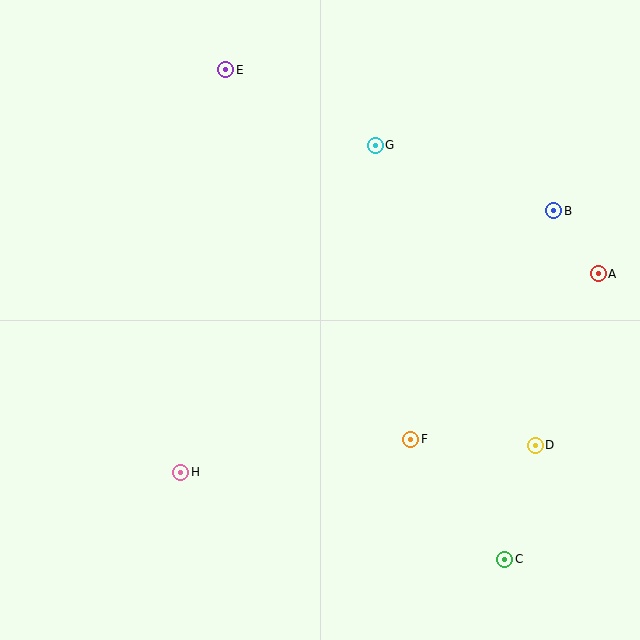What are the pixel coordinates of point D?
Point D is at (535, 445).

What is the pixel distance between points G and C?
The distance between G and C is 434 pixels.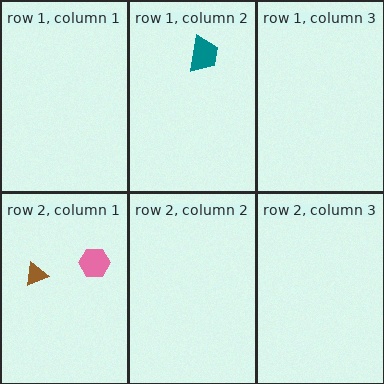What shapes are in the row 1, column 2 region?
The teal trapezoid.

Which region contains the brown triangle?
The row 2, column 1 region.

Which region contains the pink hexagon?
The row 2, column 1 region.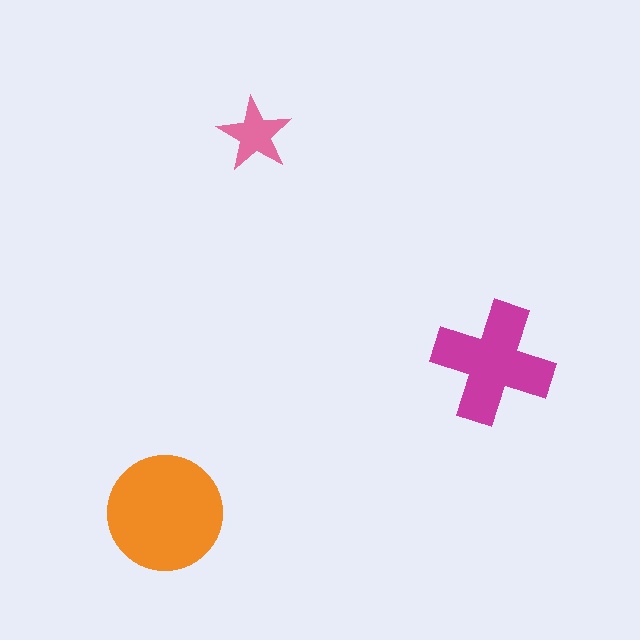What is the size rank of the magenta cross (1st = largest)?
2nd.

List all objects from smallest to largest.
The pink star, the magenta cross, the orange circle.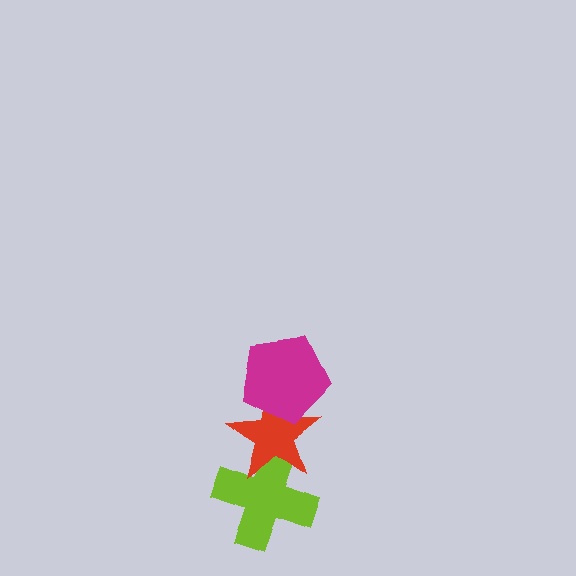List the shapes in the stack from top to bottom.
From top to bottom: the magenta pentagon, the red star, the lime cross.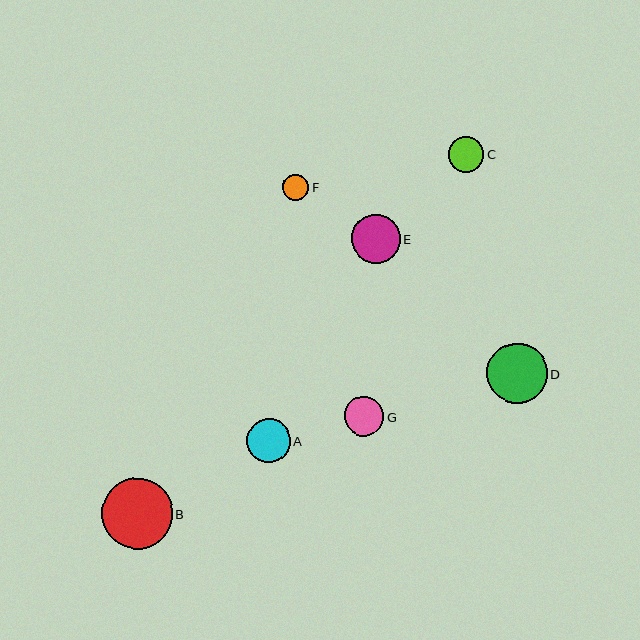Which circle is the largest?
Circle B is the largest with a size of approximately 71 pixels.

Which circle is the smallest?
Circle F is the smallest with a size of approximately 26 pixels.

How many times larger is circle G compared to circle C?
Circle G is approximately 1.1 times the size of circle C.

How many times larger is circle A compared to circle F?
Circle A is approximately 1.7 times the size of circle F.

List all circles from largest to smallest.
From largest to smallest: B, D, E, A, G, C, F.